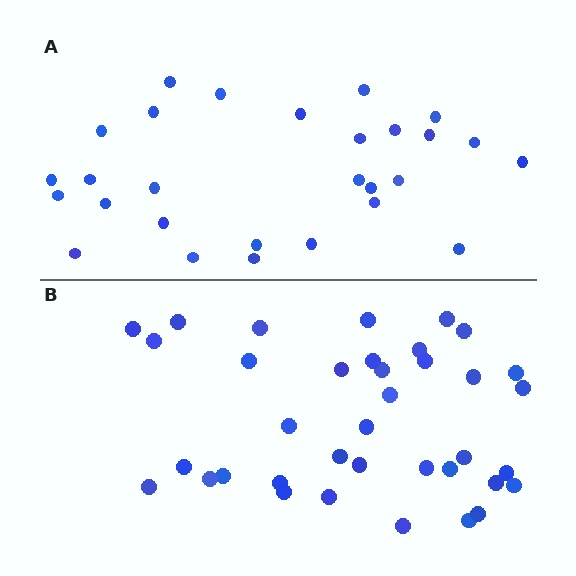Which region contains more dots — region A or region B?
Region B (the bottom region) has more dots.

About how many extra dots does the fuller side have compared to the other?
Region B has roughly 8 or so more dots than region A.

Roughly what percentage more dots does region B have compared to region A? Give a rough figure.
About 30% more.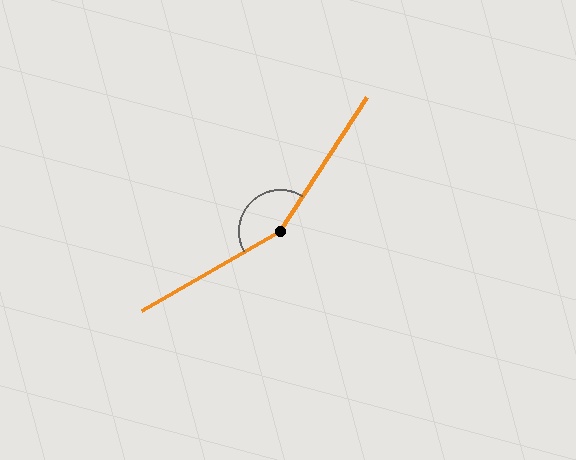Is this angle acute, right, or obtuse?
It is obtuse.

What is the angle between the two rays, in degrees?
Approximately 153 degrees.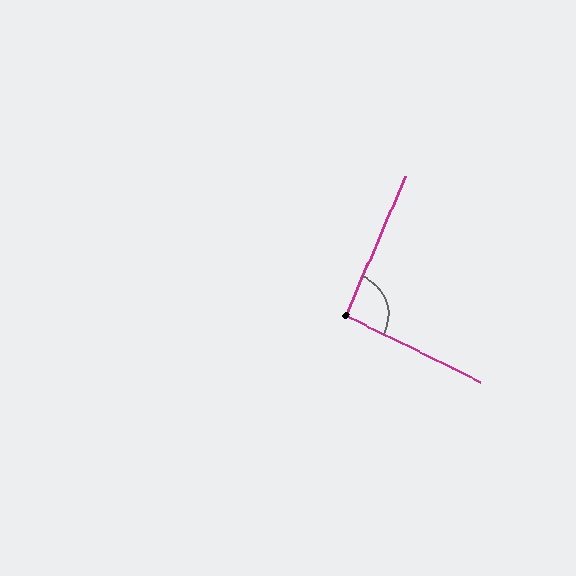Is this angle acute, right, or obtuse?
It is approximately a right angle.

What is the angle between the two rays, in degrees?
Approximately 93 degrees.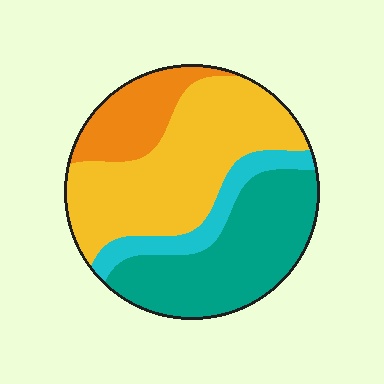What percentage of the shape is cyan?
Cyan takes up about one tenth (1/10) of the shape.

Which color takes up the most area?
Yellow, at roughly 40%.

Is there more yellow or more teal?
Yellow.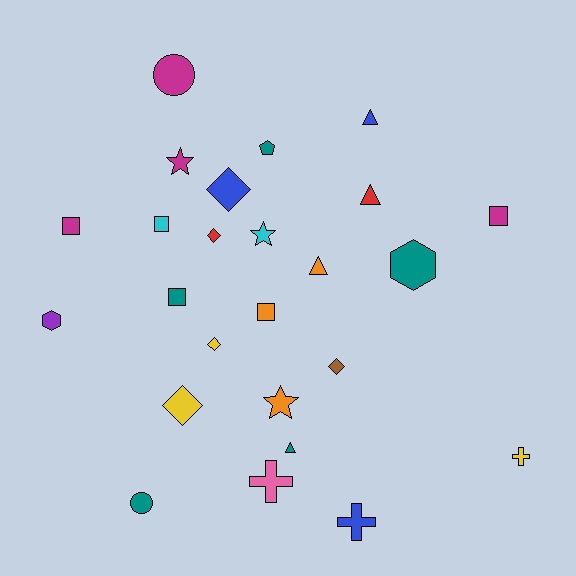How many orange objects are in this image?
There are 3 orange objects.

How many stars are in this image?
There are 3 stars.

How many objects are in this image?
There are 25 objects.